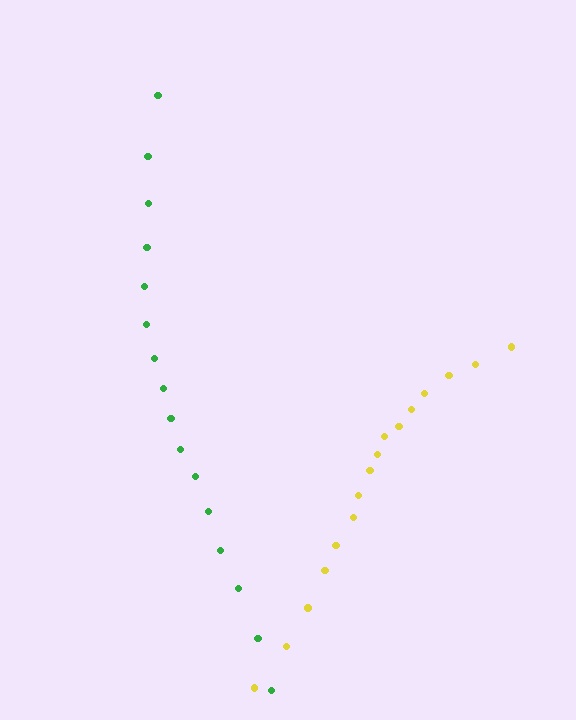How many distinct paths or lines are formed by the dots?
There are 2 distinct paths.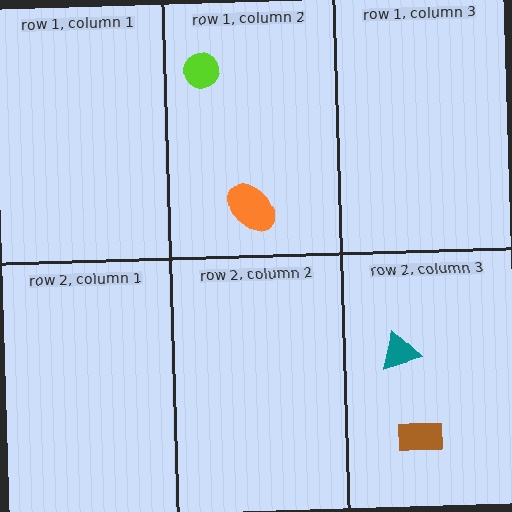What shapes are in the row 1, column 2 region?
The lime circle, the orange ellipse.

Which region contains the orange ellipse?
The row 1, column 2 region.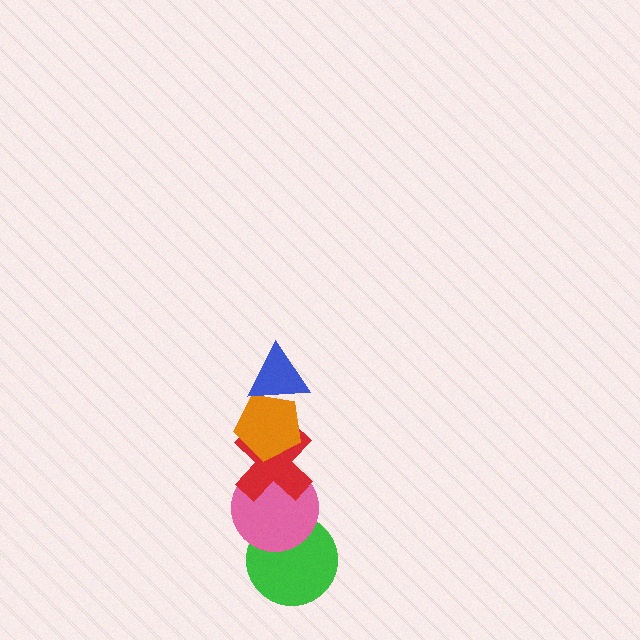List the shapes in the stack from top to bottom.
From top to bottom: the blue triangle, the orange pentagon, the red cross, the pink circle, the green circle.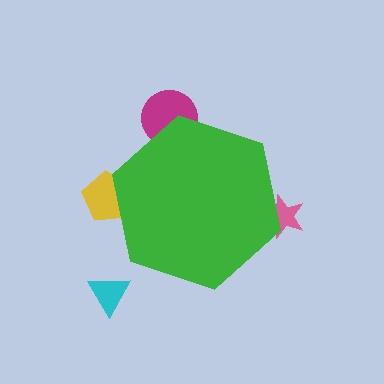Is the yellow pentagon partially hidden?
Yes, the yellow pentagon is partially hidden behind the green hexagon.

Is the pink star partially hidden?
Yes, the pink star is partially hidden behind the green hexagon.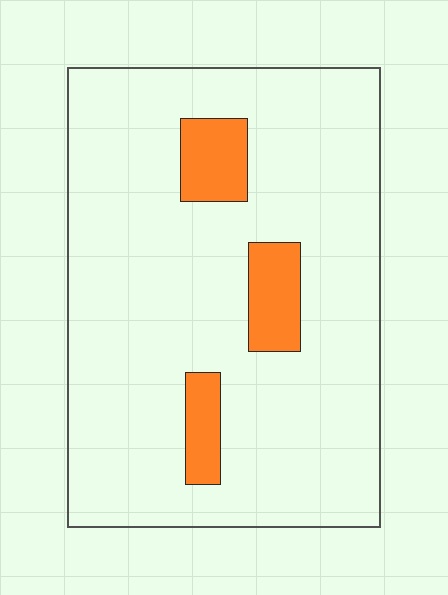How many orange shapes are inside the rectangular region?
3.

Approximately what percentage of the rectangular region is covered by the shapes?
Approximately 10%.